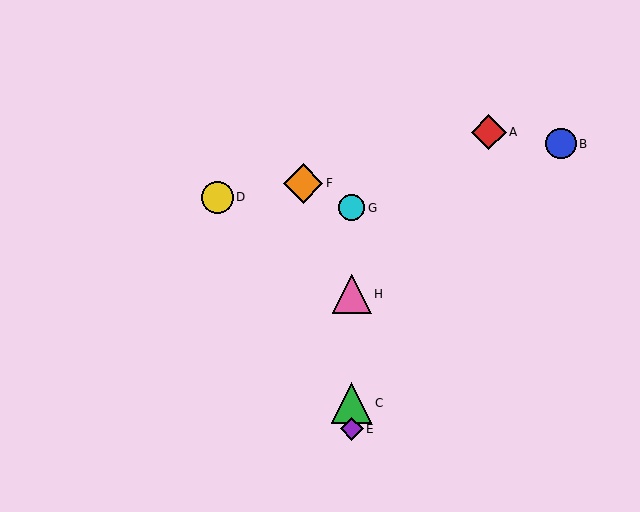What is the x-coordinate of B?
Object B is at x≈561.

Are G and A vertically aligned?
No, G is at x≈352 and A is at x≈489.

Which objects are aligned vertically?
Objects C, E, G, H are aligned vertically.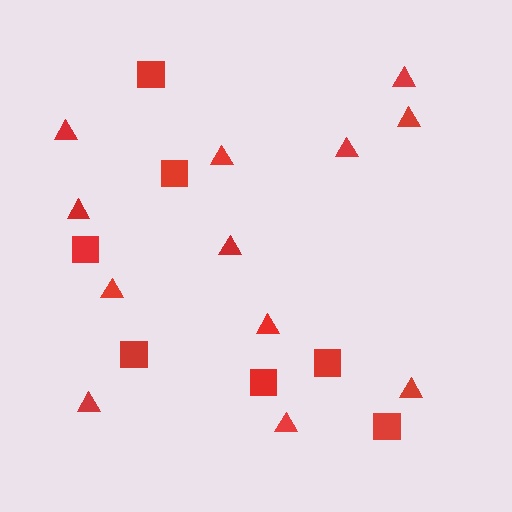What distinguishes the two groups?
There are 2 groups: one group of triangles (12) and one group of squares (7).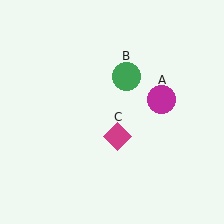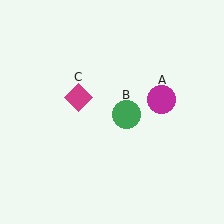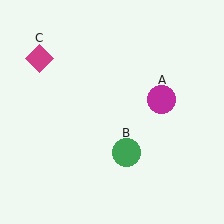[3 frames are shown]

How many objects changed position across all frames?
2 objects changed position: green circle (object B), magenta diamond (object C).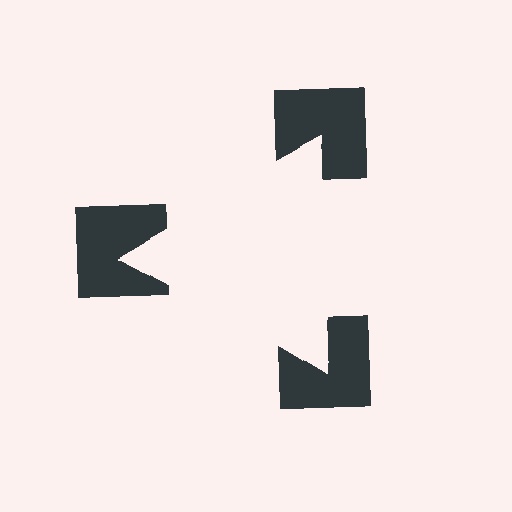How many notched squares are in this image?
There are 3 — one at each vertex of the illusory triangle.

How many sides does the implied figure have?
3 sides.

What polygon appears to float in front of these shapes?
An illusory triangle — its edges are inferred from the aligned wedge cuts in the notched squares, not physically drawn.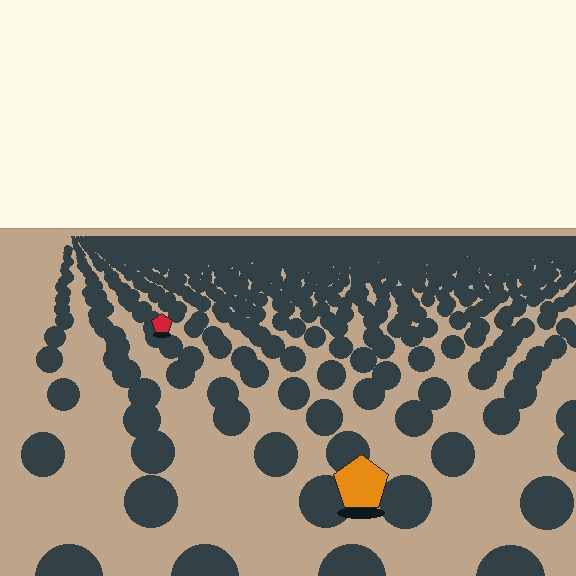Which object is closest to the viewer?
The orange pentagon is closest. The texture marks near it are larger and more spread out.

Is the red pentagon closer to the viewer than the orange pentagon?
No. The orange pentagon is closer — you can tell from the texture gradient: the ground texture is coarser near it.